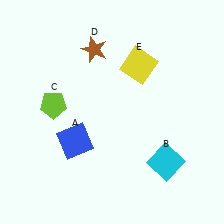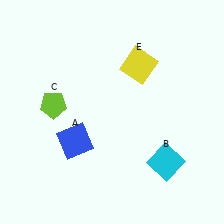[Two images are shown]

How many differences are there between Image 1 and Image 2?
There is 1 difference between the two images.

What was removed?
The brown star (D) was removed in Image 2.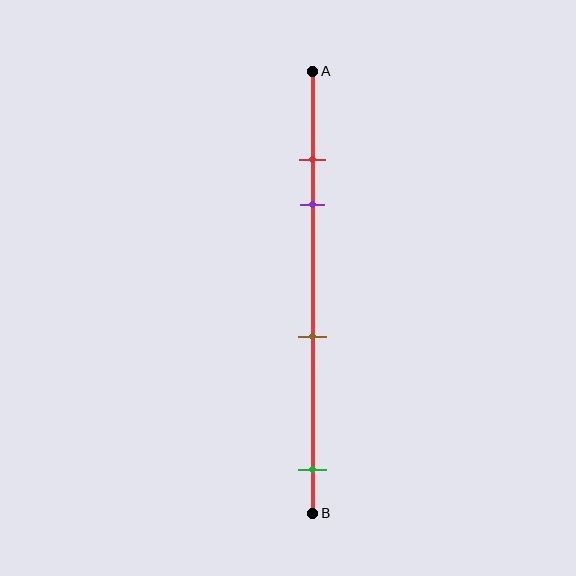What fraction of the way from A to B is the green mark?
The green mark is approximately 90% (0.9) of the way from A to B.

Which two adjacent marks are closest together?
The red and purple marks are the closest adjacent pair.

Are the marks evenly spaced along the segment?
No, the marks are not evenly spaced.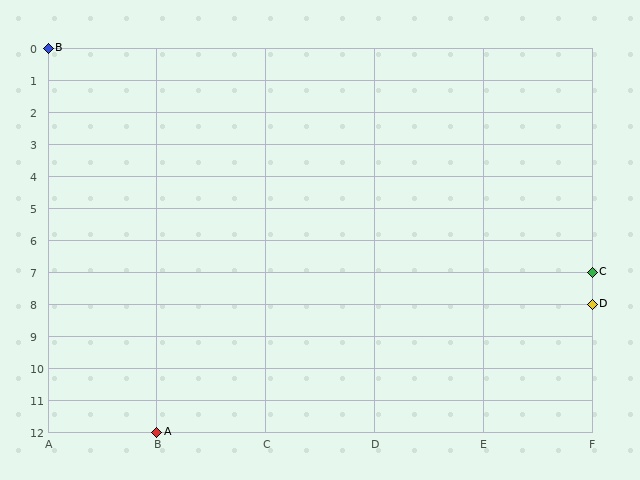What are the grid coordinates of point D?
Point D is at grid coordinates (F, 8).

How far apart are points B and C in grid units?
Points B and C are 5 columns and 7 rows apart (about 8.6 grid units diagonally).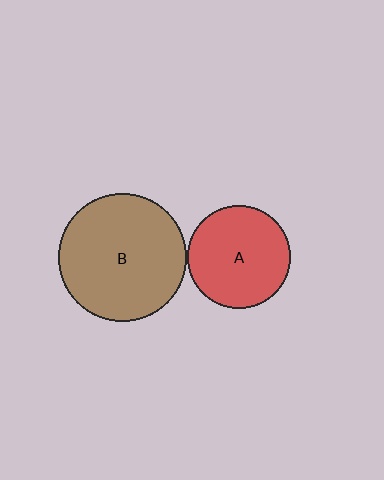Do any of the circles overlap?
No, none of the circles overlap.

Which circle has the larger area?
Circle B (brown).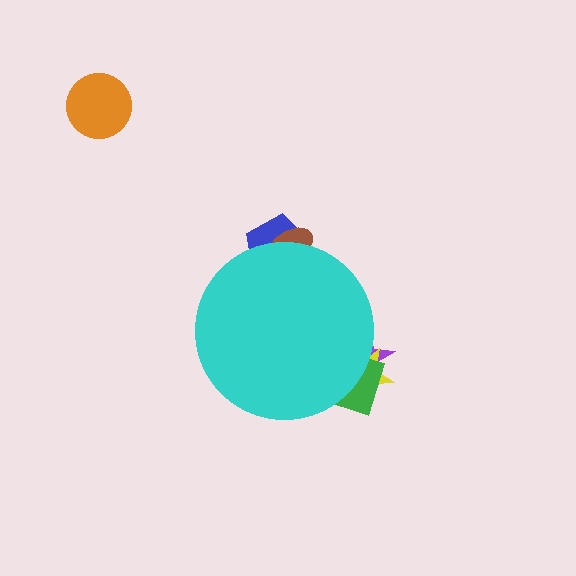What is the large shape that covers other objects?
A cyan circle.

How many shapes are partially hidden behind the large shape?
5 shapes are partially hidden.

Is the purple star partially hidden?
Yes, the purple star is partially hidden behind the cyan circle.